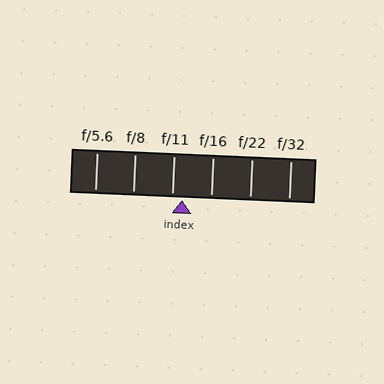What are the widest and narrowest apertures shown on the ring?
The widest aperture shown is f/5.6 and the narrowest is f/32.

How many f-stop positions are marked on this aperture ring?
There are 6 f-stop positions marked.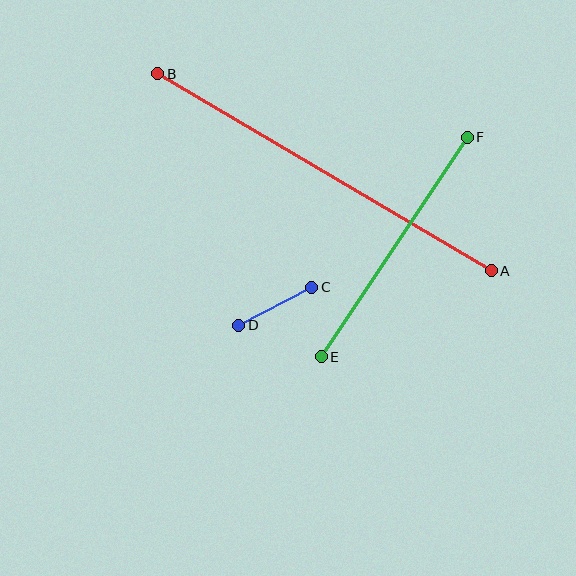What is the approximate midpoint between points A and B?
The midpoint is at approximately (324, 172) pixels.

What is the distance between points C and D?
The distance is approximately 82 pixels.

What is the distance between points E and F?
The distance is approximately 264 pixels.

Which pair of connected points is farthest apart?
Points A and B are farthest apart.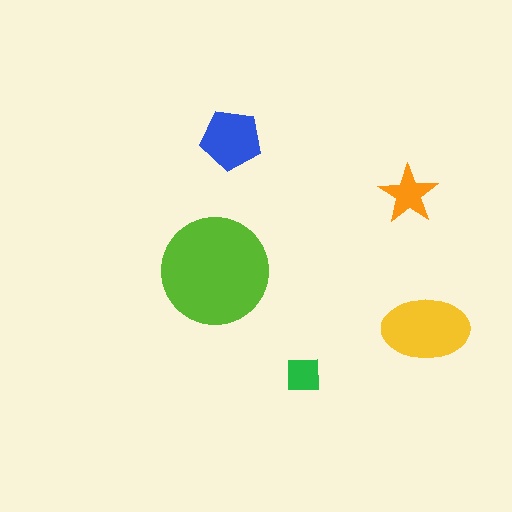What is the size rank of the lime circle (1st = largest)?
1st.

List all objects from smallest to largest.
The green square, the orange star, the blue pentagon, the yellow ellipse, the lime circle.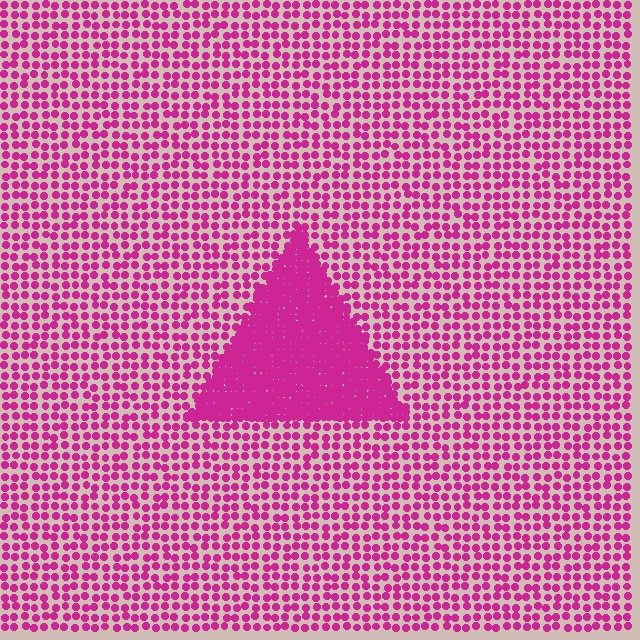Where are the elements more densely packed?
The elements are more densely packed inside the triangle boundary.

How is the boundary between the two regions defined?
The boundary is defined by a change in element density (approximately 2.9x ratio). All elements are the same color, size, and shape.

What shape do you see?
I see a triangle.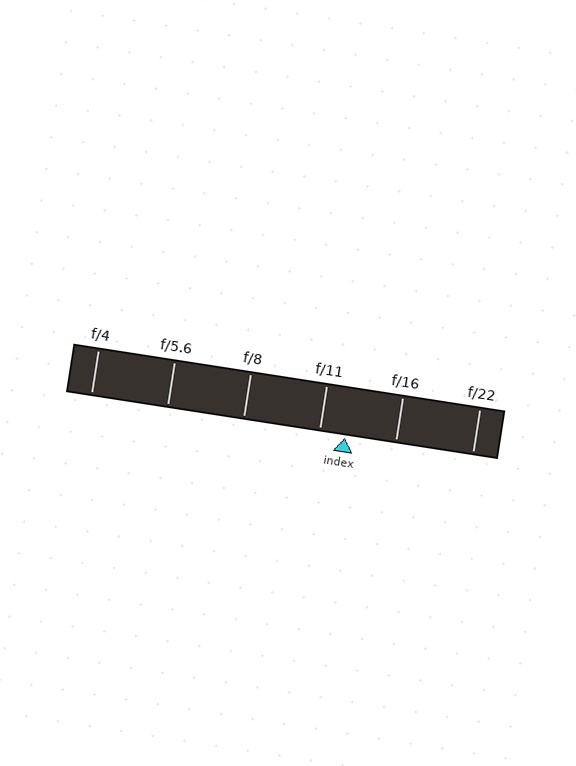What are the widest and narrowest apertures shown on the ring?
The widest aperture shown is f/4 and the narrowest is f/22.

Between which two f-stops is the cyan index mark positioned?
The index mark is between f/11 and f/16.